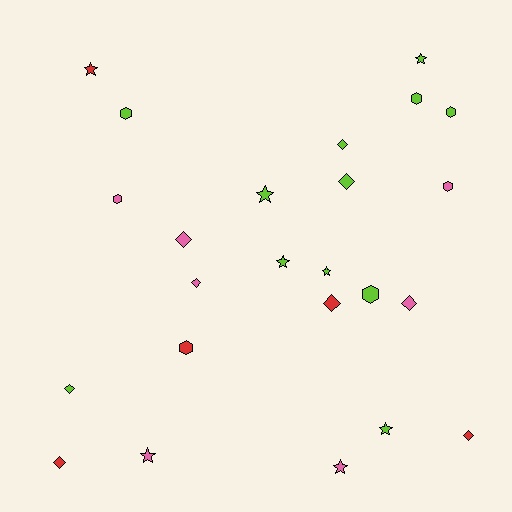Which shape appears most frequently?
Diamond, with 9 objects.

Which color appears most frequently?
Lime, with 12 objects.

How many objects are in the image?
There are 24 objects.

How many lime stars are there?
There are 5 lime stars.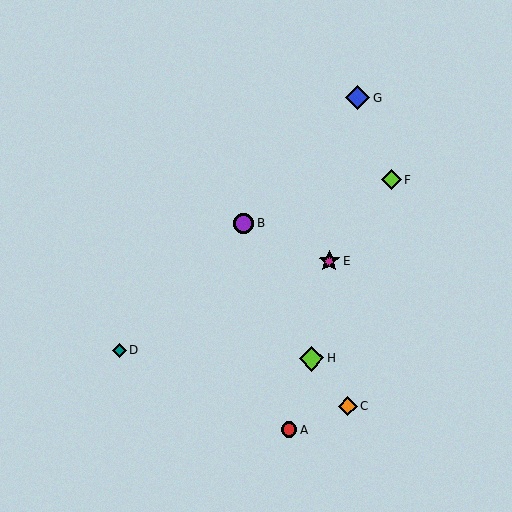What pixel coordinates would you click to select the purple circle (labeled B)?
Click at (243, 223) to select the purple circle B.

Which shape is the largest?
The lime diamond (labeled H) is the largest.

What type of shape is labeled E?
Shape E is a magenta star.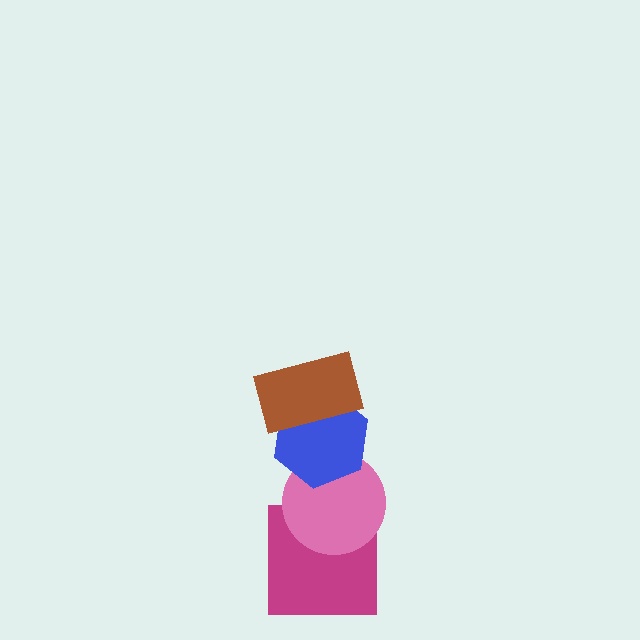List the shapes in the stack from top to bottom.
From top to bottom: the brown rectangle, the blue hexagon, the pink circle, the magenta square.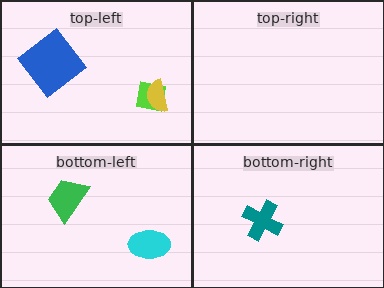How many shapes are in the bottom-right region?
1.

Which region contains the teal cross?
The bottom-right region.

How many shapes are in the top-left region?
3.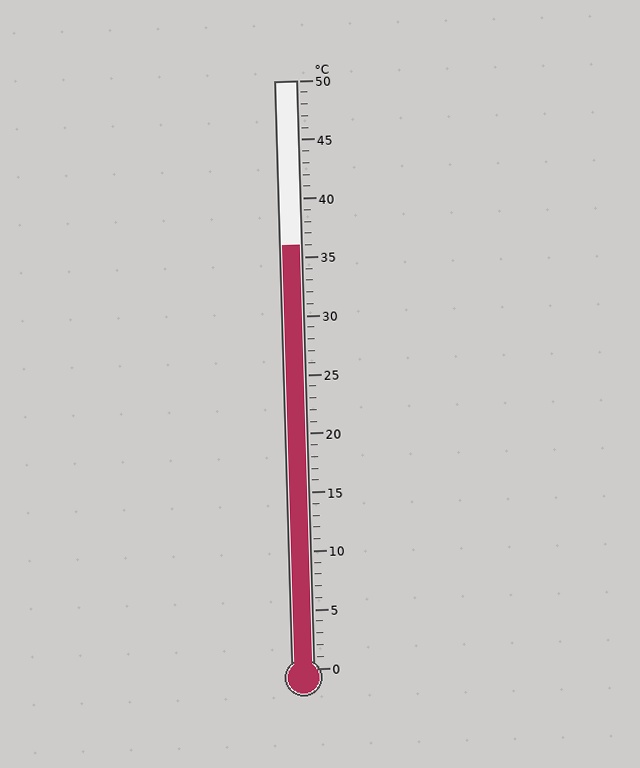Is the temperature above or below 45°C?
The temperature is below 45°C.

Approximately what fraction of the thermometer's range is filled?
The thermometer is filled to approximately 70% of its range.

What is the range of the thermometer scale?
The thermometer scale ranges from 0°C to 50°C.